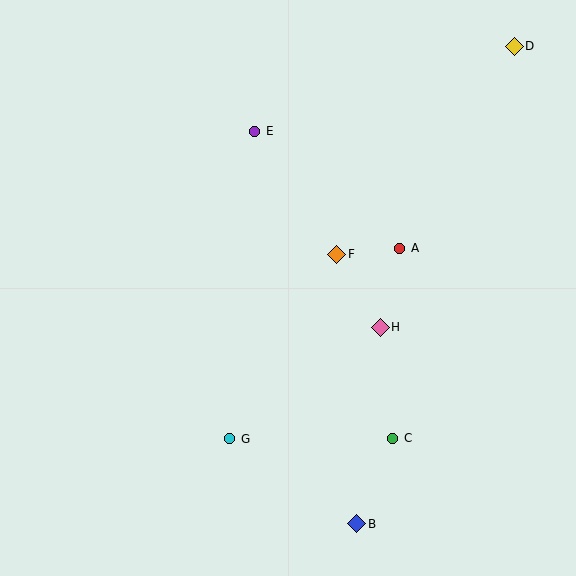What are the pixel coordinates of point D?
Point D is at (514, 46).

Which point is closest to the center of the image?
Point F at (337, 254) is closest to the center.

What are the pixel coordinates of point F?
Point F is at (337, 254).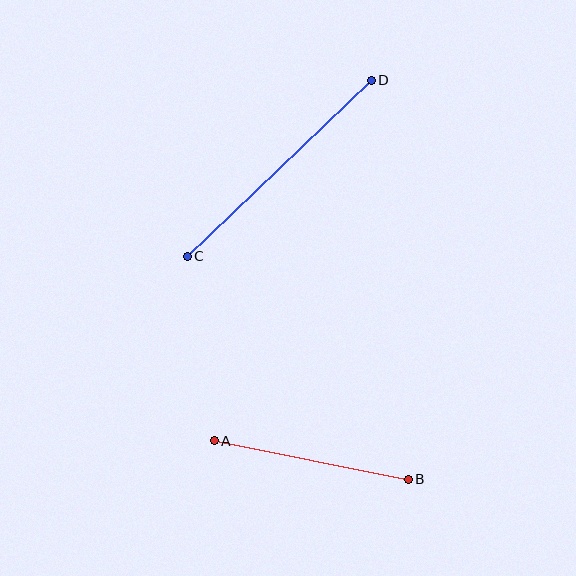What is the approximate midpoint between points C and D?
The midpoint is at approximately (279, 168) pixels.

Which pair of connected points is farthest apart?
Points C and D are farthest apart.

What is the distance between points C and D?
The distance is approximately 255 pixels.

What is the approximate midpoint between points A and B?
The midpoint is at approximately (311, 460) pixels.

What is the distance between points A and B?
The distance is approximately 198 pixels.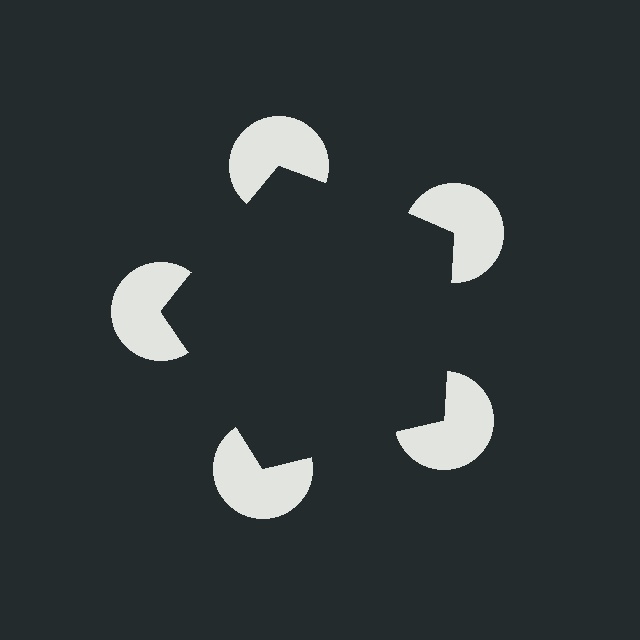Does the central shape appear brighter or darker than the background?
It typically appears slightly darker than the background, even though no actual brightness change is drawn.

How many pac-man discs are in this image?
There are 5 — one at each vertex of the illusory pentagon.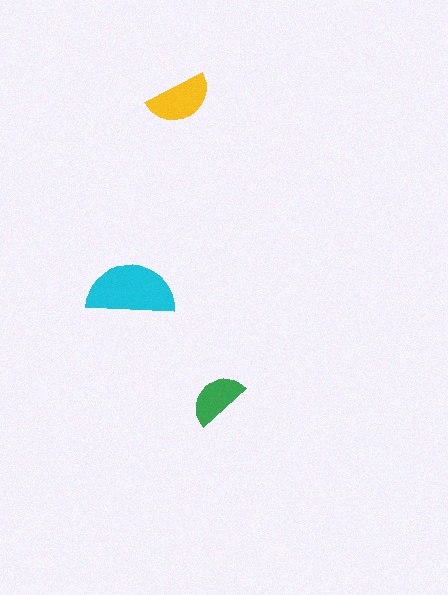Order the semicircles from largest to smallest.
the cyan one, the yellow one, the green one.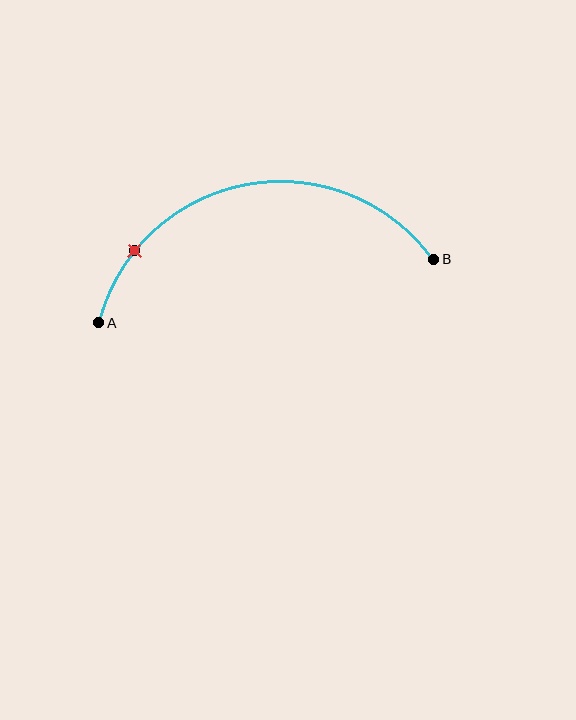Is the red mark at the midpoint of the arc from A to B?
No. The red mark lies on the arc but is closer to endpoint A. The arc midpoint would be at the point on the curve equidistant along the arc from both A and B.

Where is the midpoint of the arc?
The arc midpoint is the point on the curve farthest from the straight line joining A and B. It sits above that line.